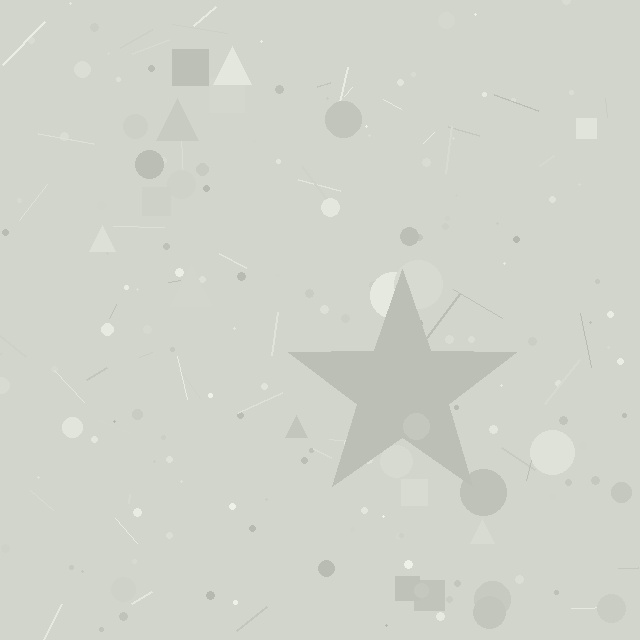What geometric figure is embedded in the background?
A star is embedded in the background.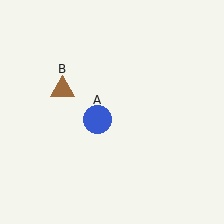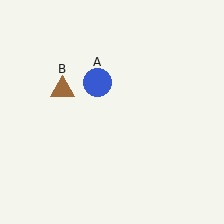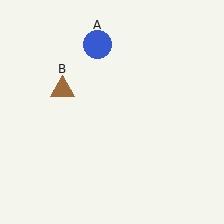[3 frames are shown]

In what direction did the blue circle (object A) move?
The blue circle (object A) moved up.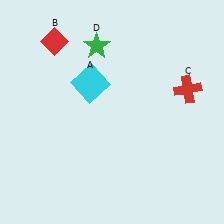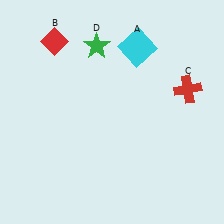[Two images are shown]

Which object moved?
The cyan square (A) moved right.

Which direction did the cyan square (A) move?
The cyan square (A) moved right.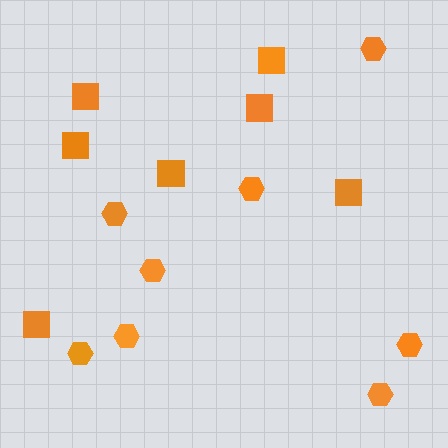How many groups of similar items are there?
There are 2 groups: one group of squares (7) and one group of hexagons (8).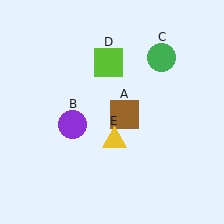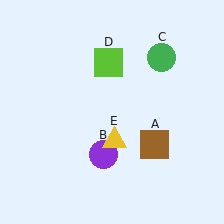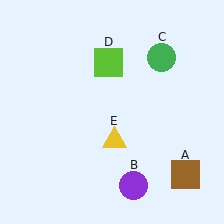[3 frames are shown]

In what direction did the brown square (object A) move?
The brown square (object A) moved down and to the right.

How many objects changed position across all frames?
2 objects changed position: brown square (object A), purple circle (object B).